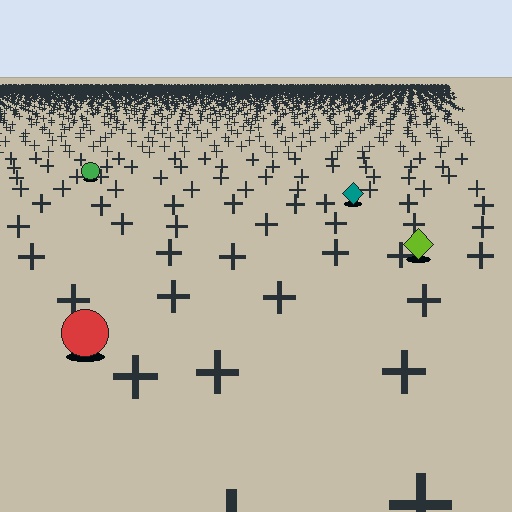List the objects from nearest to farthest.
From nearest to farthest: the red circle, the lime diamond, the teal diamond, the green circle.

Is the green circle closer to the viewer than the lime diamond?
No. The lime diamond is closer — you can tell from the texture gradient: the ground texture is coarser near it.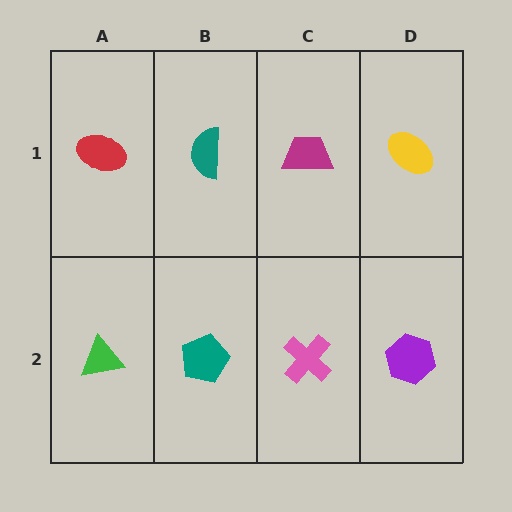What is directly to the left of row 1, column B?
A red ellipse.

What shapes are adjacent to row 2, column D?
A yellow ellipse (row 1, column D), a pink cross (row 2, column C).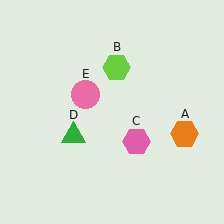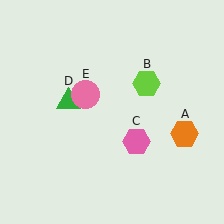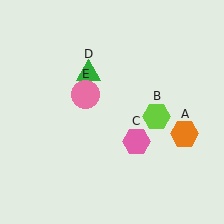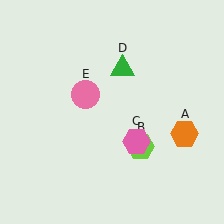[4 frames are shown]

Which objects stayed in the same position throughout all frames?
Orange hexagon (object A) and pink hexagon (object C) and pink circle (object E) remained stationary.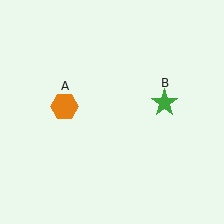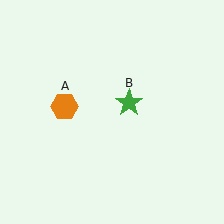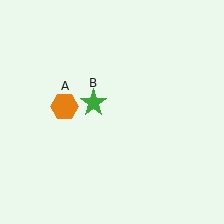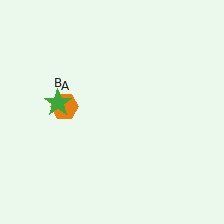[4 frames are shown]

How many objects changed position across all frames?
1 object changed position: green star (object B).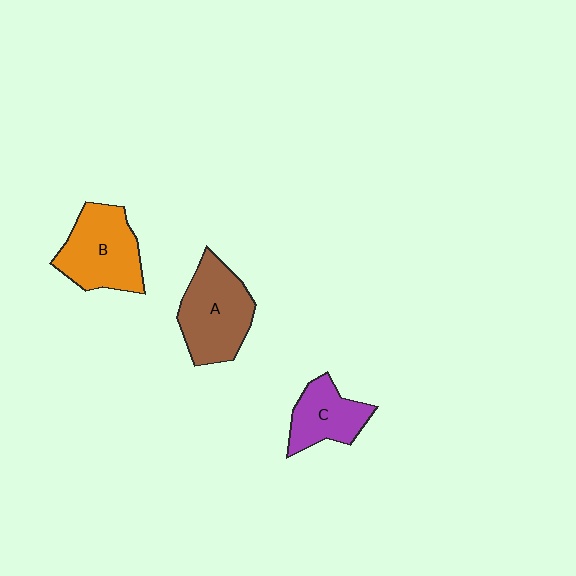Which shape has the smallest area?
Shape C (purple).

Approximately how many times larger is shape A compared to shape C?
Approximately 1.5 times.